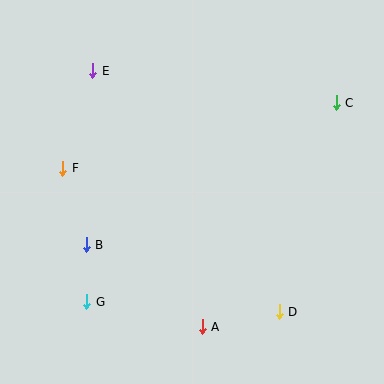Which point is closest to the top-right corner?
Point C is closest to the top-right corner.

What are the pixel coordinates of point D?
Point D is at (280, 312).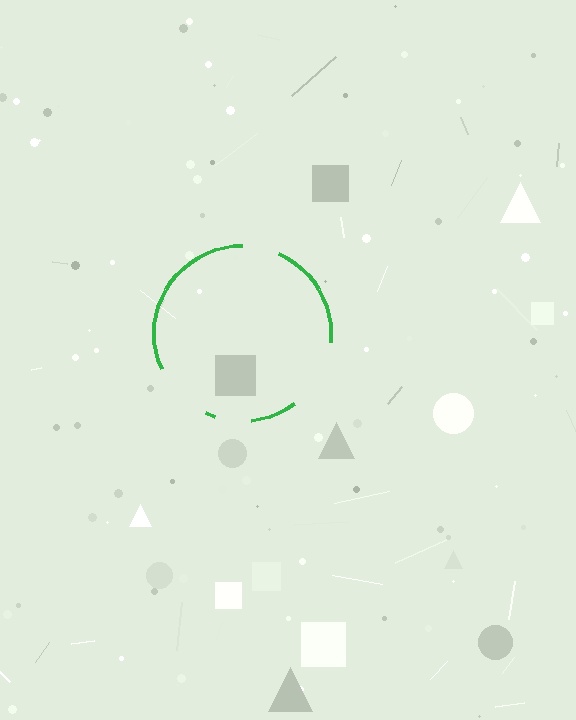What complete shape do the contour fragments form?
The contour fragments form a circle.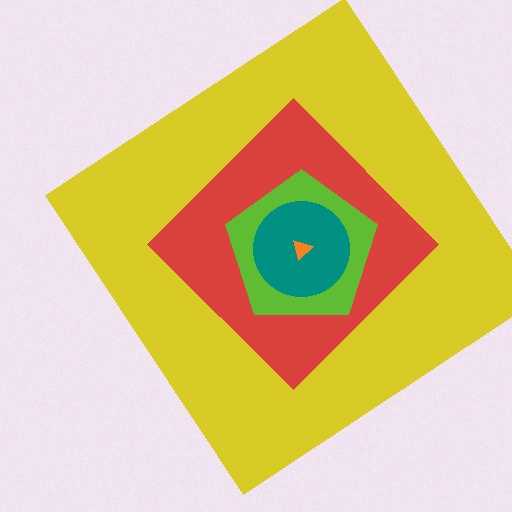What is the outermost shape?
The yellow diamond.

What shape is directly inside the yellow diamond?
The red diamond.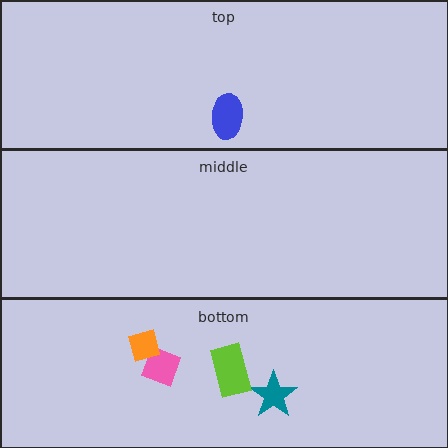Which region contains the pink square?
The bottom region.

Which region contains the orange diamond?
The bottom region.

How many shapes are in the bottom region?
4.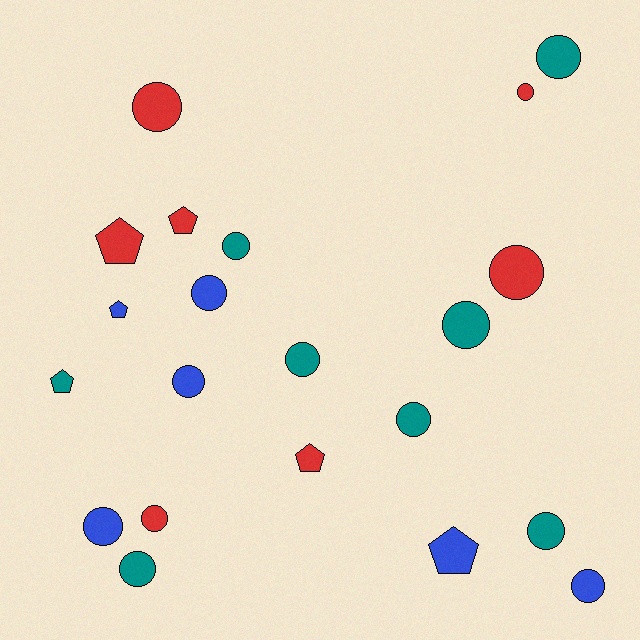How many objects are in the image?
There are 21 objects.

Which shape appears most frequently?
Circle, with 15 objects.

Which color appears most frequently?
Teal, with 8 objects.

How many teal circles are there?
There are 7 teal circles.